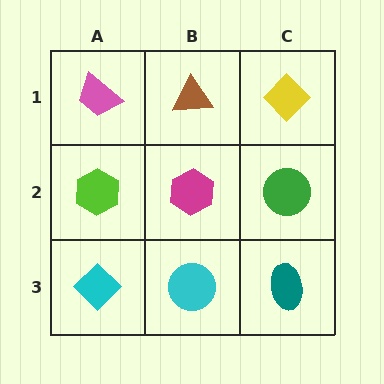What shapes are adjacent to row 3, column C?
A green circle (row 2, column C), a cyan circle (row 3, column B).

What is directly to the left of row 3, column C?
A cyan circle.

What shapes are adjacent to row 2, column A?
A pink trapezoid (row 1, column A), a cyan diamond (row 3, column A), a magenta hexagon (row 2, column B).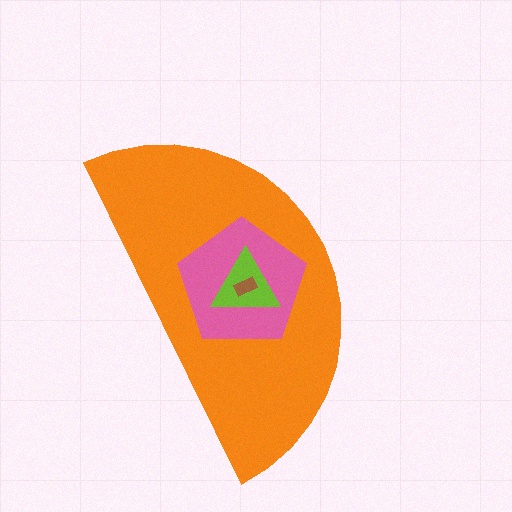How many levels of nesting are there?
4.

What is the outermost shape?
The orange semicircle.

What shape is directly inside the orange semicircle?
The pink pentagon.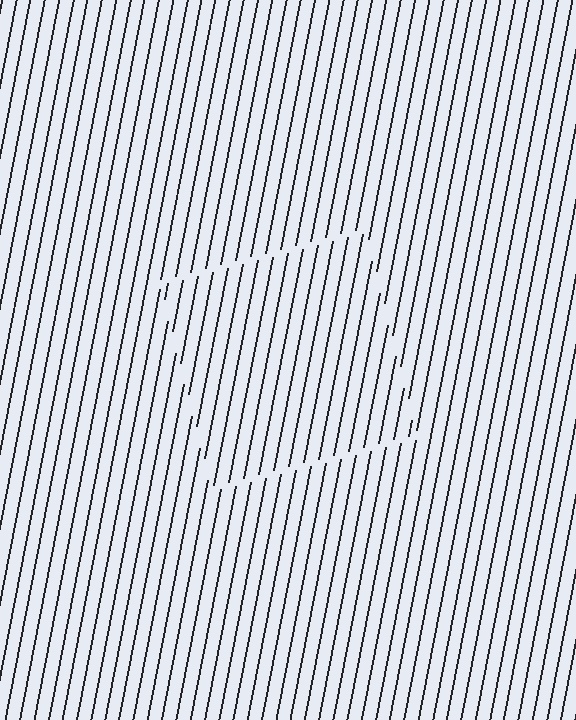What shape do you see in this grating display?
An illusory square. The interior of the shape contains the same grating, shifted by half a period — the contour is defined by the phase discontinuity where line-ends from the inner and outer gratings abut.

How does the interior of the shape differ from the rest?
The interior of the shape contains the same grating, shifted by half a period — the contour is defined by the phase discontinuity where line-ends from the inner and outer gratings abut.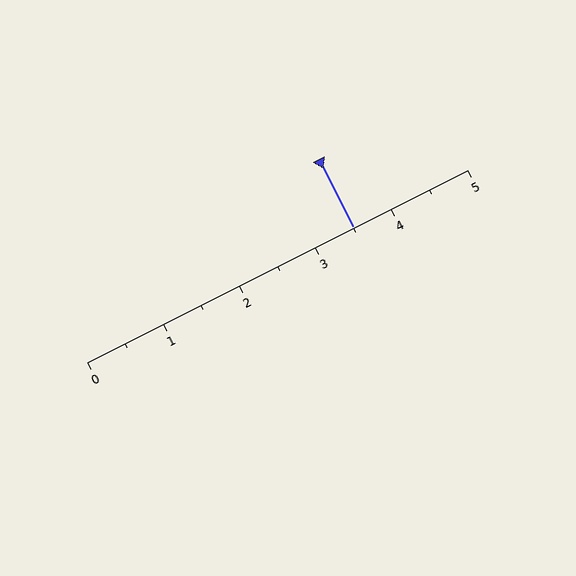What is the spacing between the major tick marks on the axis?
The major ticks are spaced 1 apart.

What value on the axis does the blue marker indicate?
The marker indicates approximately 3.5.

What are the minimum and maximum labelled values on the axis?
The axis runs from 0 to 5.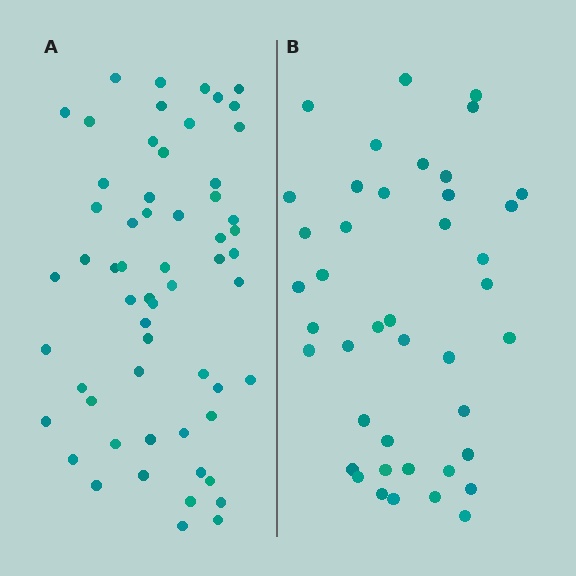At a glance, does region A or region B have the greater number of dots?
Region A (the left region) has more dots.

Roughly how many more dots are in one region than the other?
Region A has approximately 15 more dots than region B.